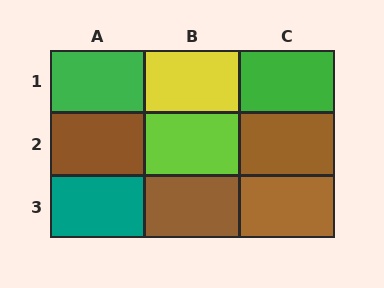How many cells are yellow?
1 cell is yellow.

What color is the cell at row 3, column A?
Teal.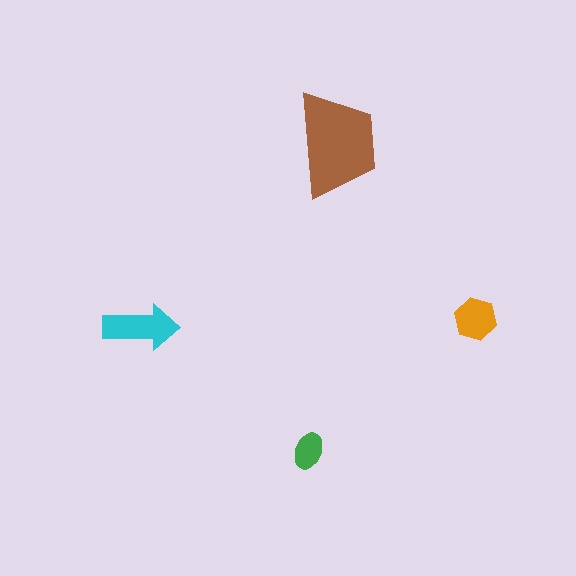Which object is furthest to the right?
The orange hexagon is rightmost.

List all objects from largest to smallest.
The brown trapezoid, the cyan arrow, the orange hexagon, the green ellipse.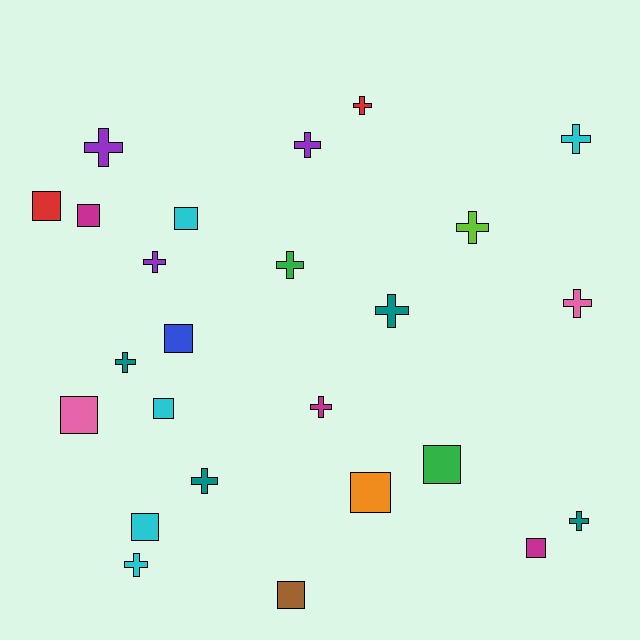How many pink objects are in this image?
There are 2 pink objects.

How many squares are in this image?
There are 11 squares.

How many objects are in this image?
There are 25 objects.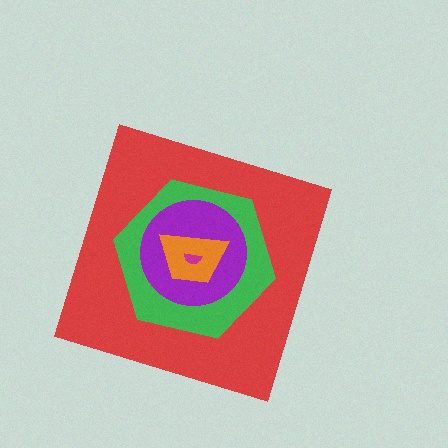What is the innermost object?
The magenta semicircle.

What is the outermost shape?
The red diamond.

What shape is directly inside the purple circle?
The orange trapezoid.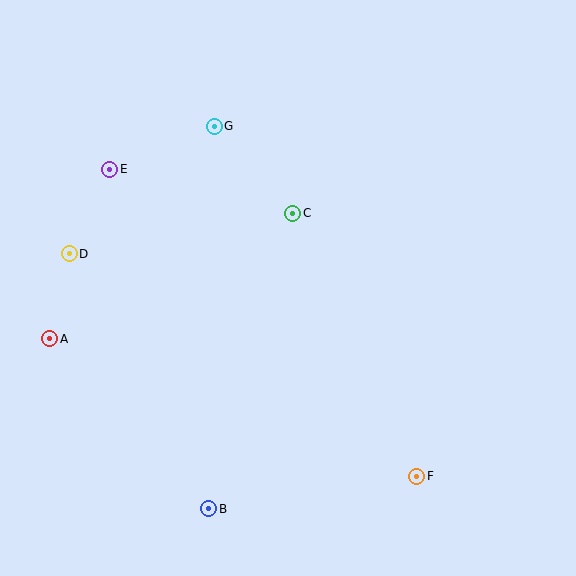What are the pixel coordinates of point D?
Point D is at (69, 254).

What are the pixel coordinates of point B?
Point B is at (209, 509).